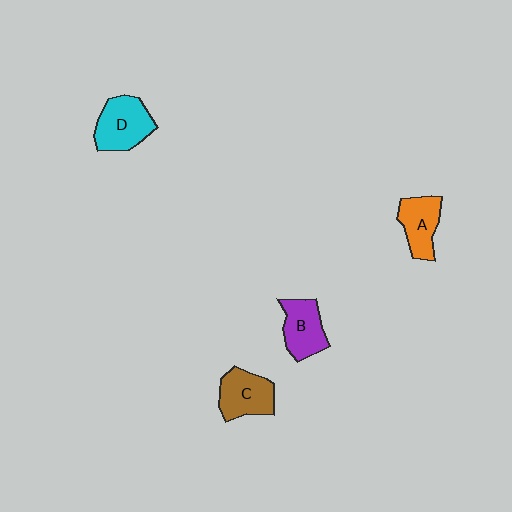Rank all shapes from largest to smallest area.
From largest to smallest: D (cyan), C (brown), B (purple), A (orange).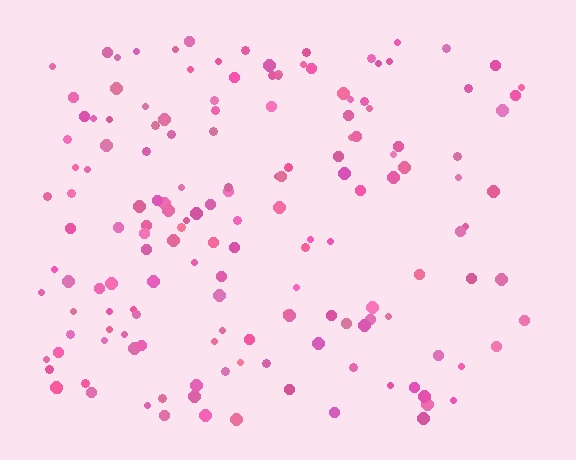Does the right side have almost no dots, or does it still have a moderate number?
Still a moderate number, just noticeably fewer than the left.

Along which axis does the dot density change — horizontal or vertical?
Horizontal.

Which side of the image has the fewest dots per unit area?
The right.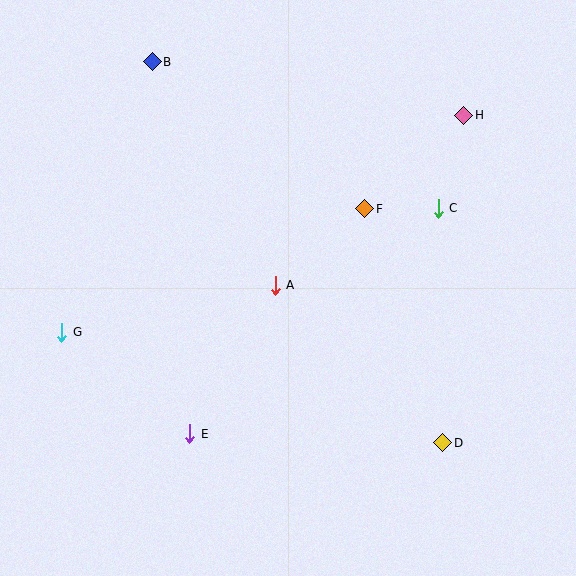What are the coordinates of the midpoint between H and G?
The midpoint between H and G is at (263, 224).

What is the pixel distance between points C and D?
The distance between C and D is 235 pixels.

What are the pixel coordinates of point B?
Point B is at (152, 62).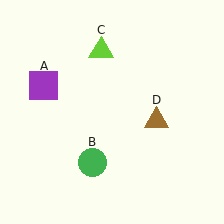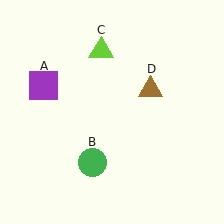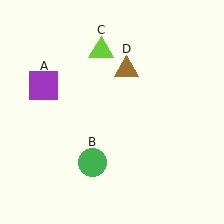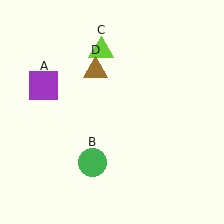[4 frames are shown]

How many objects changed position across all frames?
1 object changed position: brown triangle (object D).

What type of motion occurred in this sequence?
The brown triangle (object D) rotated counterclockwise around the center of the scene.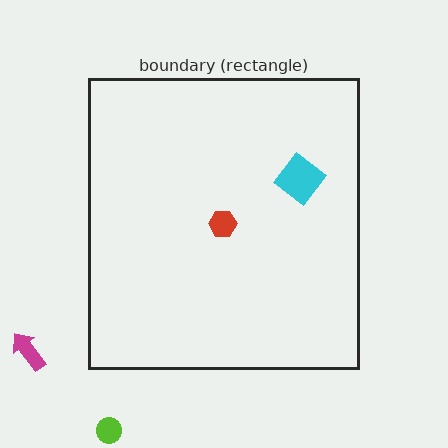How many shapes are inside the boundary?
2 inside, 2 outside.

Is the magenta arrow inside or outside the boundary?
Outside.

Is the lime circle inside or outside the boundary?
Outside.